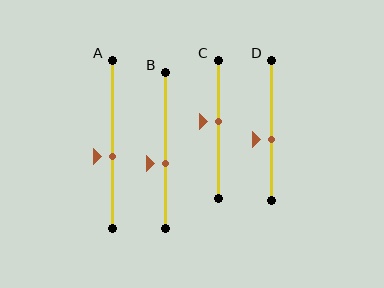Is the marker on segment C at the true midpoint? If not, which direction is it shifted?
No, the marker on segment C is shifted upward by about 5% of the segment length.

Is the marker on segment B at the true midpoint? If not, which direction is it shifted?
No, the marker on segment B is shifted downward by about 9% of the segment length.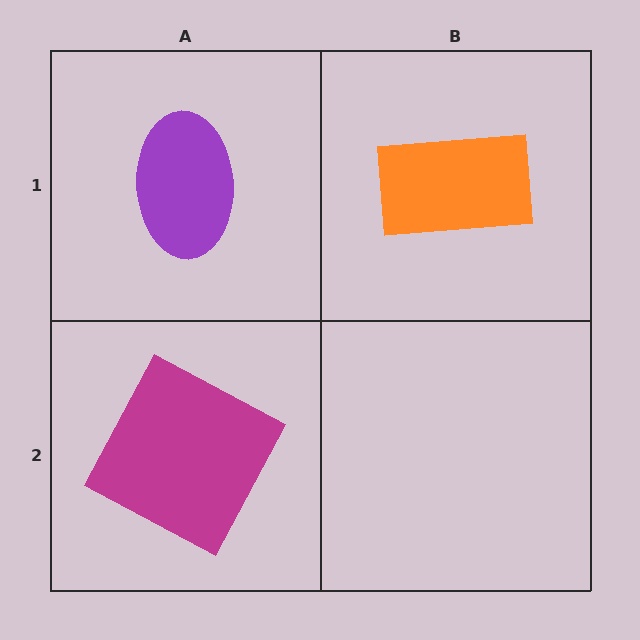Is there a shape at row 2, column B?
No, that cell is empty.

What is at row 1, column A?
A purple ellipse.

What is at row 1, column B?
An orange rectangle.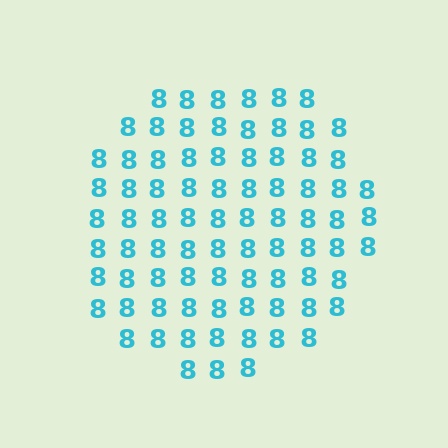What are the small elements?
The small elements are digit 8's.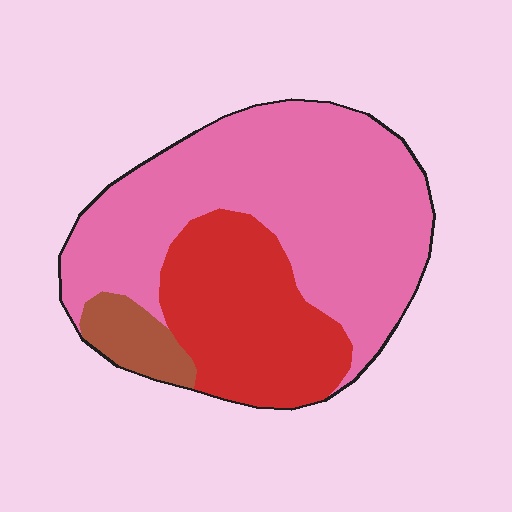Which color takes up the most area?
Pink, at roughly 60%.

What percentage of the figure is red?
Red takes up about one third (1/3) of the figure.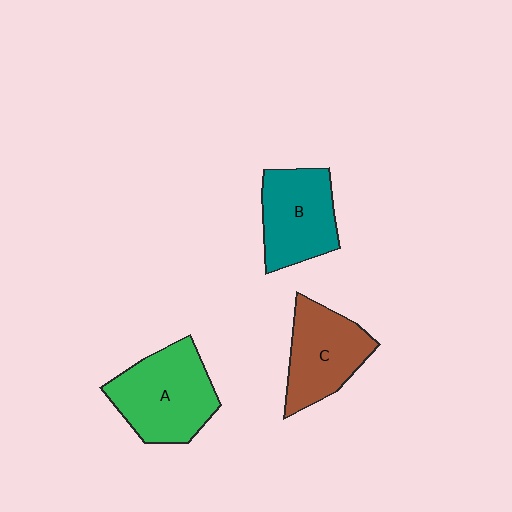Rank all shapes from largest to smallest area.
From largest to smallest: A (green), B (teal), C (brown).